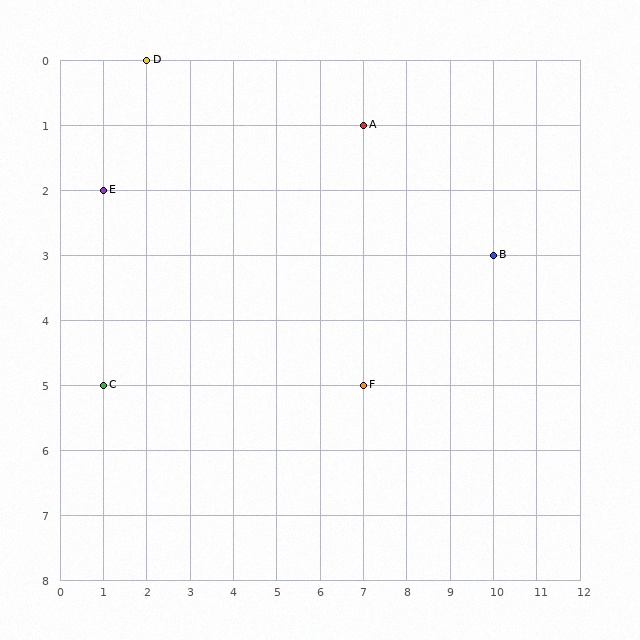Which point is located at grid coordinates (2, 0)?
Point D is at (2, 0).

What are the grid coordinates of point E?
Point E is at grid coordinates (1, 2).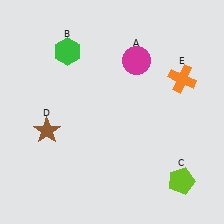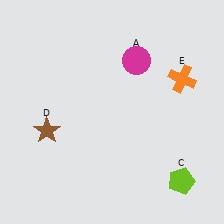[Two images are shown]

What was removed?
The green hexagon (B) was removed in Image 2.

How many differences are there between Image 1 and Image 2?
There is 1 difference between the two images.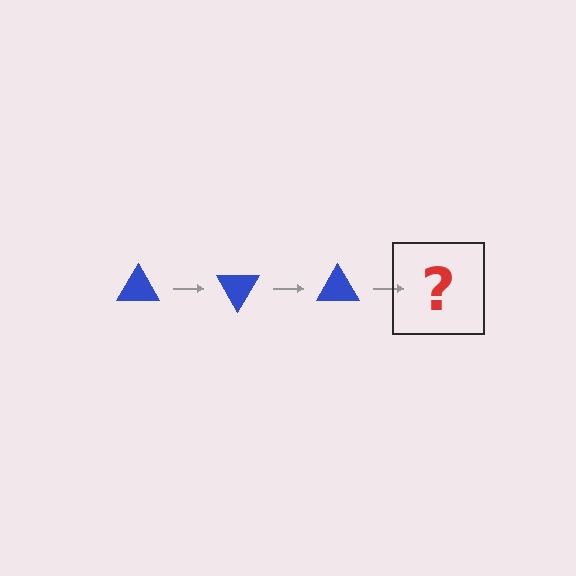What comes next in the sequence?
The next element should be a blue triangle rotated 180 degrees.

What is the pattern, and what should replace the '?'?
The pattern is that the triangle rotates 60 degrees each step. The '?' should be a blue triangle rotated 180 degrees.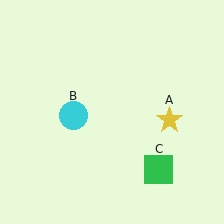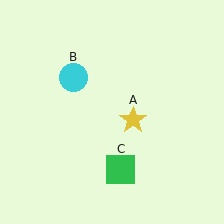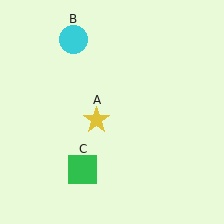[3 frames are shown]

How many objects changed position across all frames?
3 objects changed position: yellow star (object A), cyan circle (object B), green square (object C).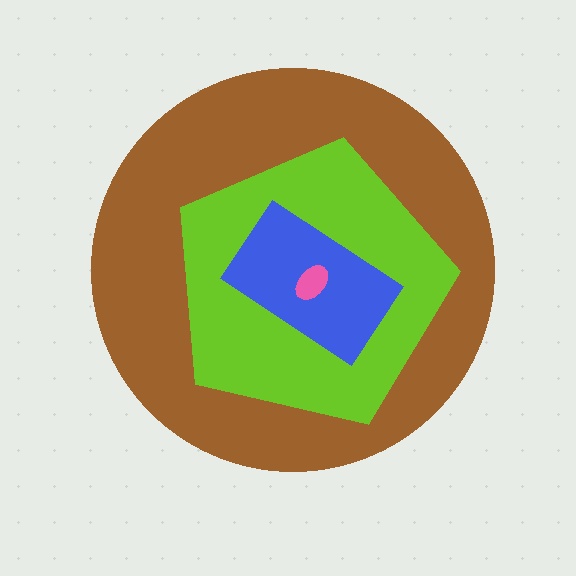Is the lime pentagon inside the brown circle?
Yes.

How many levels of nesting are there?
4.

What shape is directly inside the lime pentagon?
The blue rectangle.